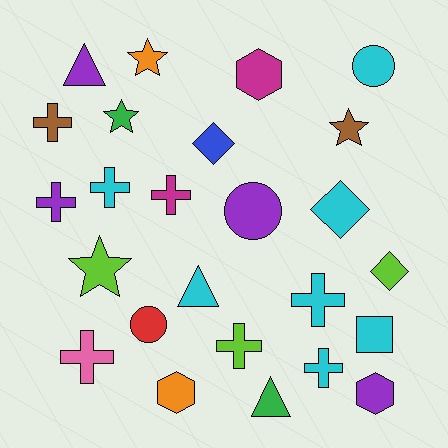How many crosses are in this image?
There are 8 crosses.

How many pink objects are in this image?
There is 1 pink object.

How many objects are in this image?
There are 25 objects.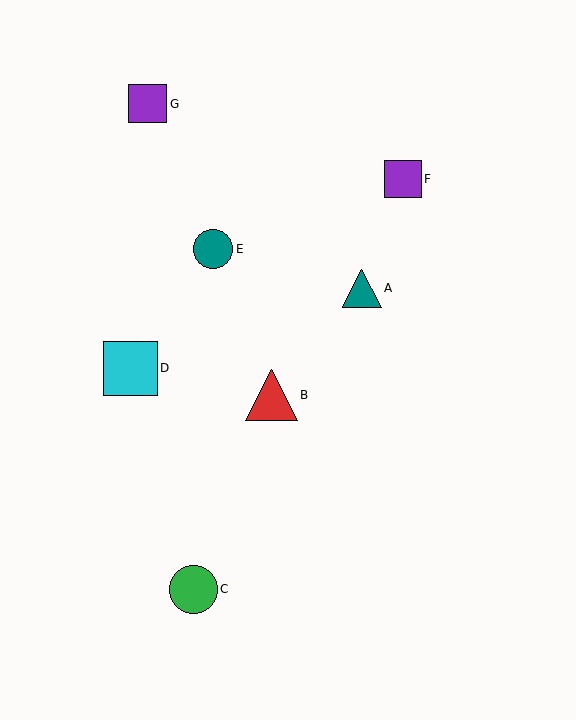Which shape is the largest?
The cyan square (labeled D) is the largest.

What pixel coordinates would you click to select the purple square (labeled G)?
Click at (148, 104) to select the purple square G.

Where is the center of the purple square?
The center of the purple square is at (148, 104).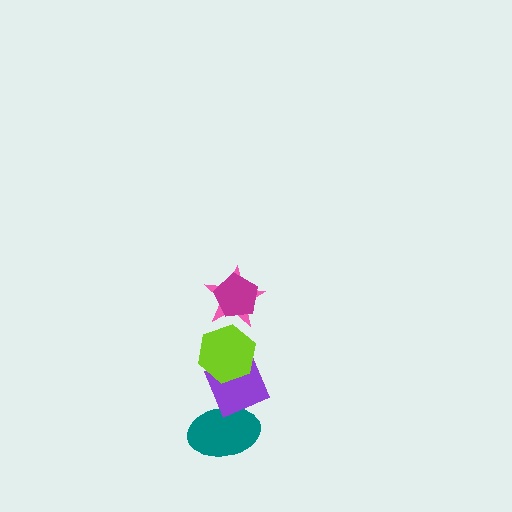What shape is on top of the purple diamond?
The lime hexagon is on top of the purple diamond.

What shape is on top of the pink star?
The magenta pentagon is on top of the pink star.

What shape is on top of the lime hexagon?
The pink star is on top of the lime hexagon.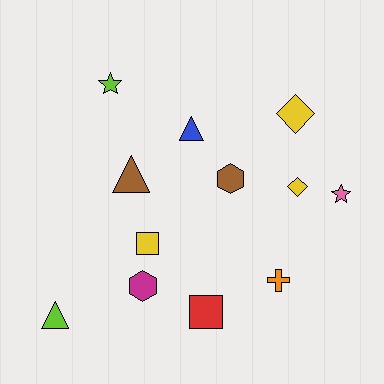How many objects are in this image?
There are 12 objects.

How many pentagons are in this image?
There are no pentagons.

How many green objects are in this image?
There are no green objects.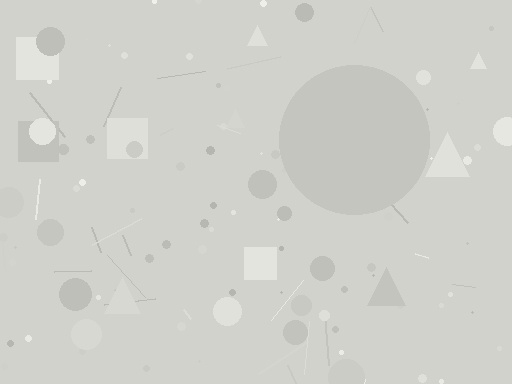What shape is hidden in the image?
A circle is hidden in the image.